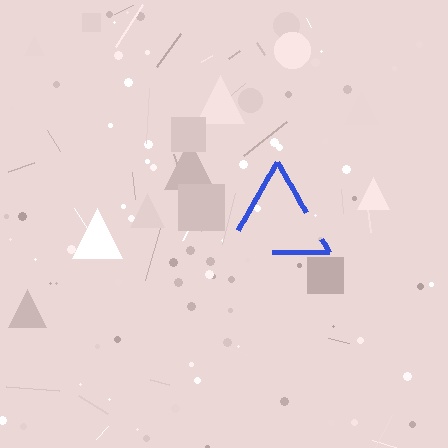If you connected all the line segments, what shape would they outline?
They would outline a triangle.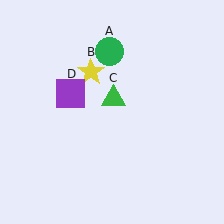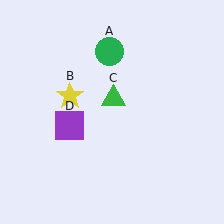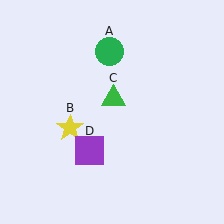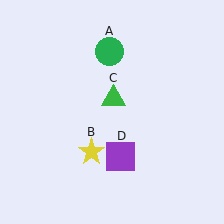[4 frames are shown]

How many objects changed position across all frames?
2 objects changed position: yellow star (object B), purple square (object D).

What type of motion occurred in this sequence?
The yellow star (object B), purple square (object D) rotated counterclockwise around the center of the scene.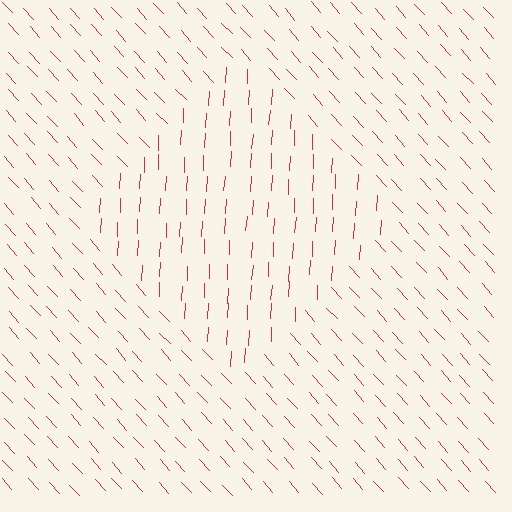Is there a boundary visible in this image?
Yes, there is a texture boundary formed by a change in line orientation.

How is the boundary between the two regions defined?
The boundary is defined purely by a change in line orientation (approximately 45 degrees difference). All lines are the same color and thickness.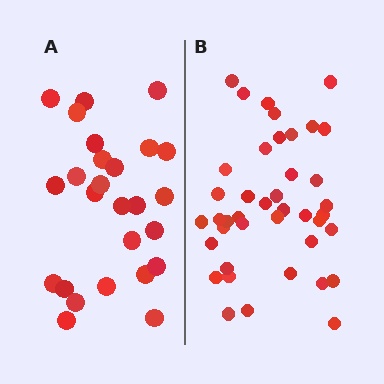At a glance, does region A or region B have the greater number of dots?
Region B (the right region) has more dots.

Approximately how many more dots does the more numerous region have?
Region B has approximately 15 more dots than region A.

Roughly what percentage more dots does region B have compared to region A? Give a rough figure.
About 60% more.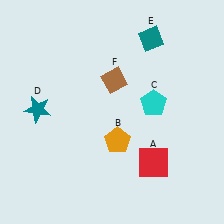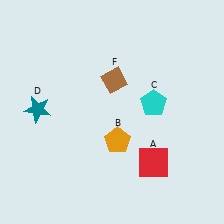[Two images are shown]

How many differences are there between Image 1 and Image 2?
There is 1 difference between the two images.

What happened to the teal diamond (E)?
The teal diamond (E) was removed in Image 2. It was in the top-right area of Image 1.